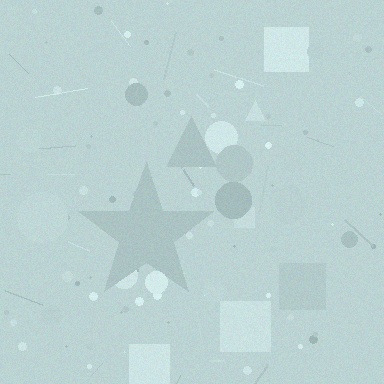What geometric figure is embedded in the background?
A star is embedded in the background.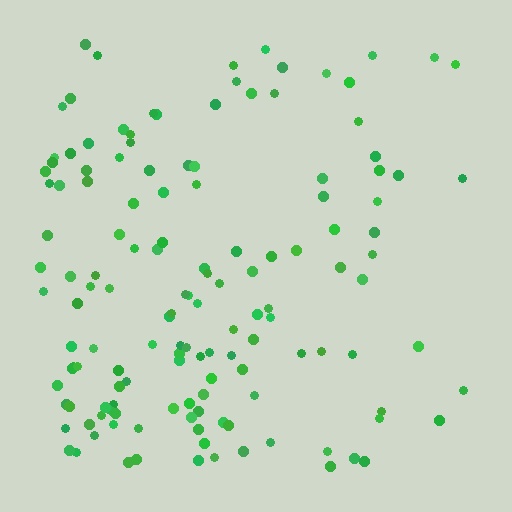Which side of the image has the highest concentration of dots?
The left.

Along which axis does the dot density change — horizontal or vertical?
Horizontal.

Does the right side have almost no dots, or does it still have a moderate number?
Still a moderate number, just noticeably fewer than the left.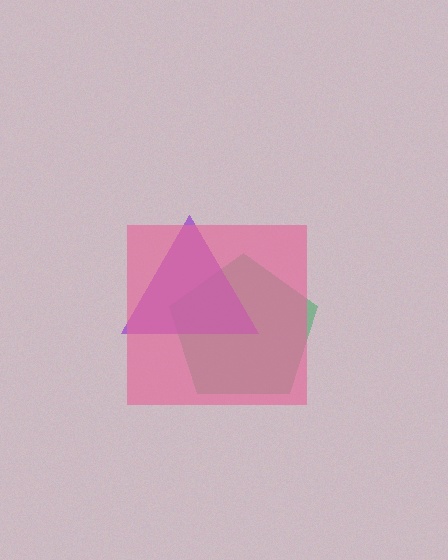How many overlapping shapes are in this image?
There are 3 overlapping shapes in the image.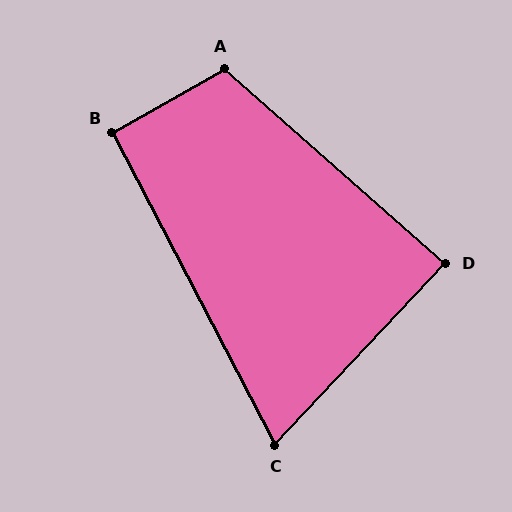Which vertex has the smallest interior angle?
C, at approximately 71 degrees.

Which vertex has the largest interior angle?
A, at approximately 109 degrees.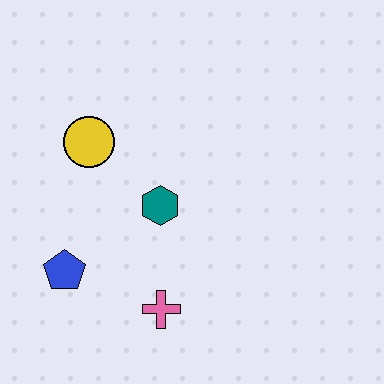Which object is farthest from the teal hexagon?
The blue pentagon is farthest from the teal hexagon.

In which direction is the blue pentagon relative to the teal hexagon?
The blue pentagon is to the left of the teal hexagon.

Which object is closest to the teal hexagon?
The yellow circle is closest to the teal hexagon.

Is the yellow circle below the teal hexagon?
No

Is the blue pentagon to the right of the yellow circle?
No